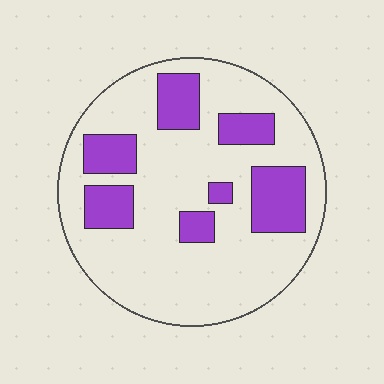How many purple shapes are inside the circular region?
7.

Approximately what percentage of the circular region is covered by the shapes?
Approximately 25%.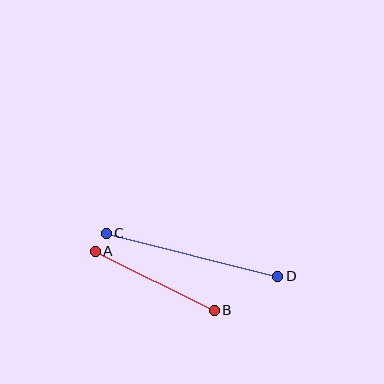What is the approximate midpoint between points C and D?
The midpoint is at approximately (192, 255) pixels.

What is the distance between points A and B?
The distance is approximately 133 pixels.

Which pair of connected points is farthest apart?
Points C and D are farthest apart.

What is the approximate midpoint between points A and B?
The midpoint is at approximately (155, 281) pixels.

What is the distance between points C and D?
The distance is approximately 177 pixels.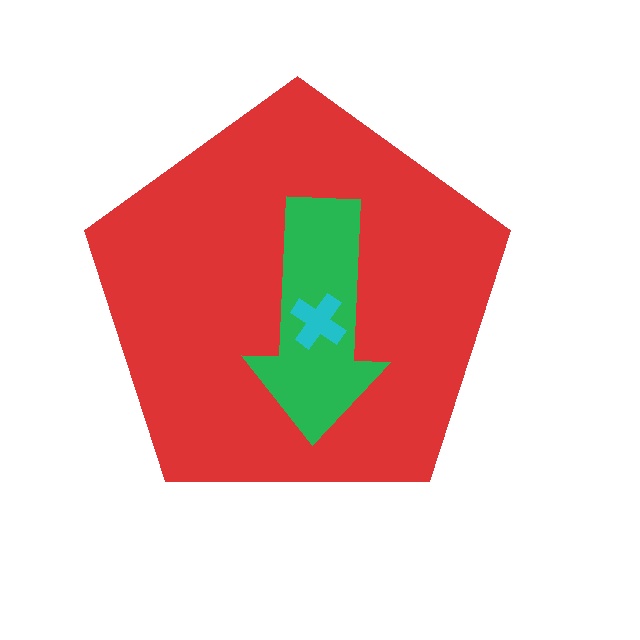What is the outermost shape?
The red pentagon.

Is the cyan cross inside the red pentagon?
Yes.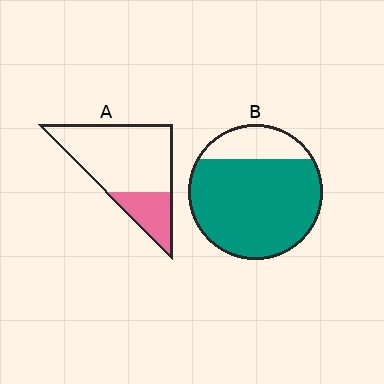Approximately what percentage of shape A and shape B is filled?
A is approximately 25% and B is approximately 80%.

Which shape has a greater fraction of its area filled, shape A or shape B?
Shape B.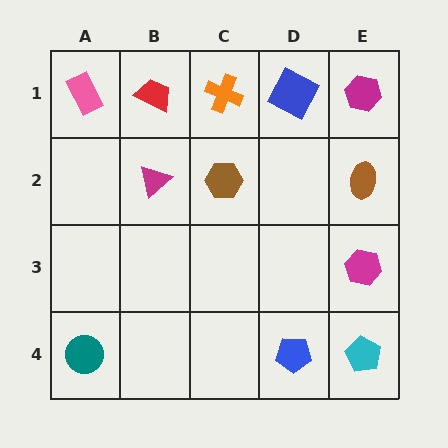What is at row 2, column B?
A magenta triangle.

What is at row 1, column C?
An orange cross.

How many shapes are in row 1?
5 shapes.